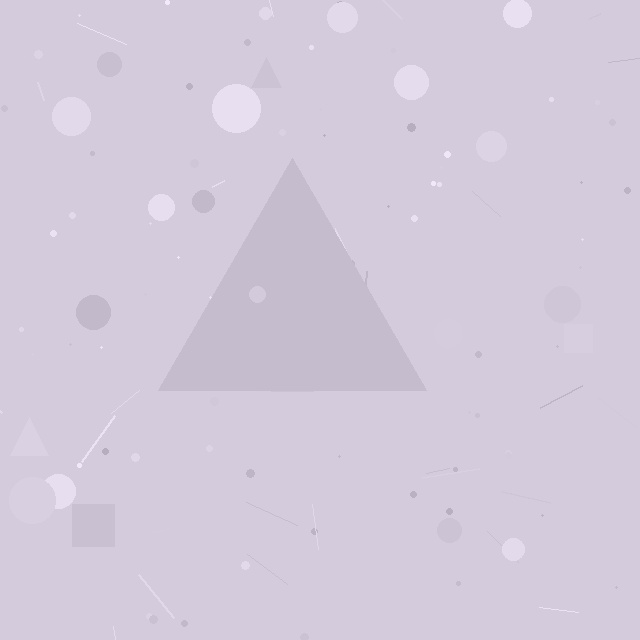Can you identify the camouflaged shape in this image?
The camouflaged shape is a triangle.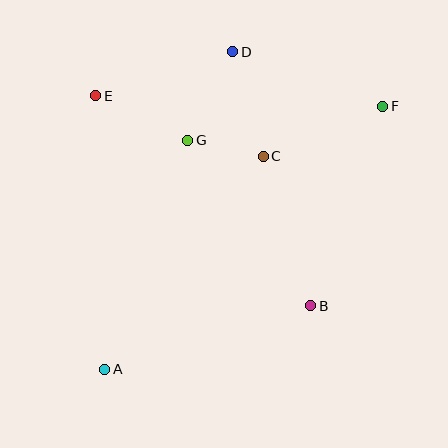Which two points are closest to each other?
Points C and G are closest to each other.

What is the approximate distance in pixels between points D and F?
The distance between D and F is approximately 160 pixels.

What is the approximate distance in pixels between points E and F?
The distance between E and F is approximately 287 pixels.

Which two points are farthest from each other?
Points A and F are farthest from each other.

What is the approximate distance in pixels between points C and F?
The distance between C and F is approximately 130 pixels.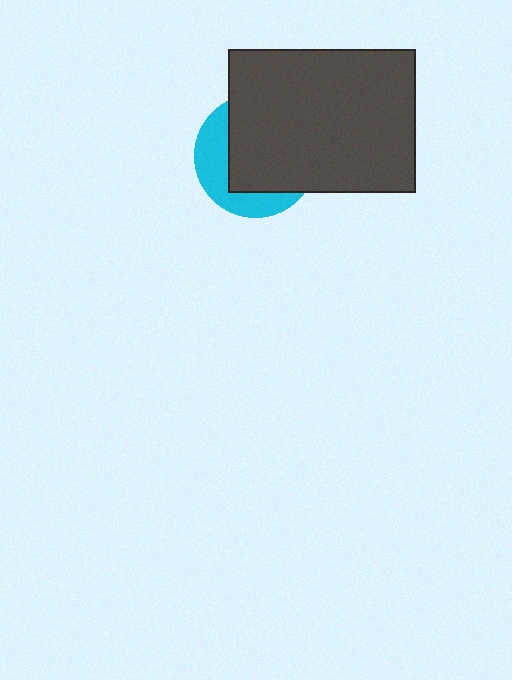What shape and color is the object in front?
The object in front is a dark gray rectangle.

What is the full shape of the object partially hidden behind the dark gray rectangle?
The partially hidden object is a cyan circle.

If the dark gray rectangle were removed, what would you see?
You would see the complete cyan circle.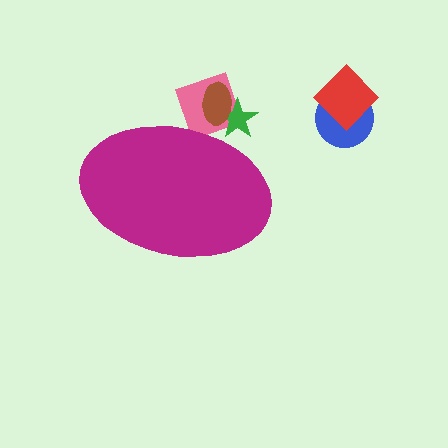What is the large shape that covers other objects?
A magenta ellipse.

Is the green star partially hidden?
Yes, the green star is partially hidden behind the magenta ellipse.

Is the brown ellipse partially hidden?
Yes, the brown ellipse is partially hidden behind the magenta ellipse.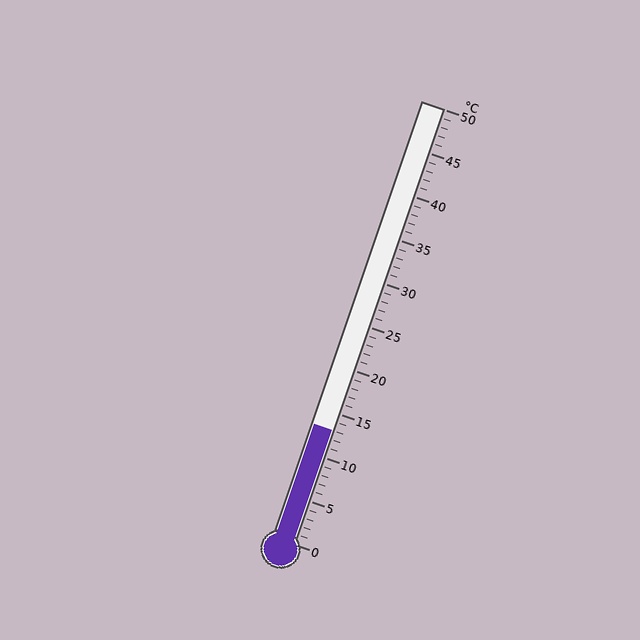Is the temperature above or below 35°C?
The temperature is below 35°C.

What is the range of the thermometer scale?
The thermometer scale ranges from 0°C to 50°C.